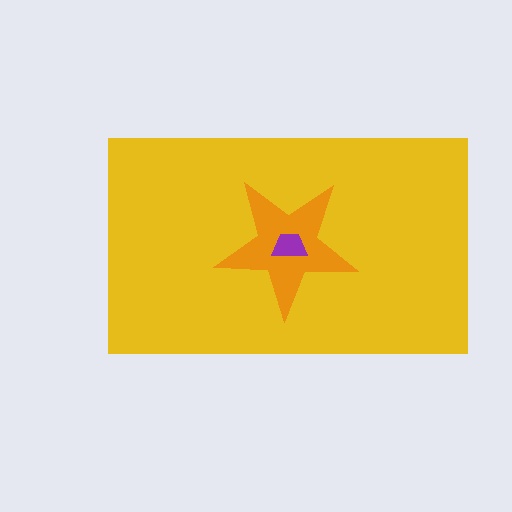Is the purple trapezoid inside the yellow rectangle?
Yes.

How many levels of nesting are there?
3.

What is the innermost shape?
The purple trapezoid.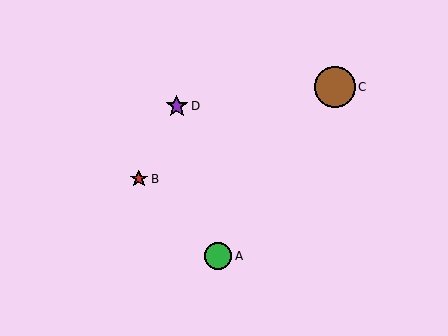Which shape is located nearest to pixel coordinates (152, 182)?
The red star (labeled B) at (139, 179) is nearest to that location.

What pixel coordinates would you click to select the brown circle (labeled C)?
Click at (335, 87) to select the brown circle C.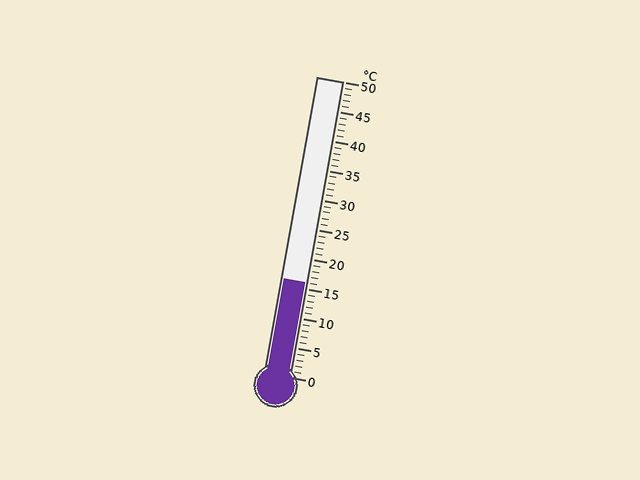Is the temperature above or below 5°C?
The temperature is above 5°C.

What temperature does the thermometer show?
The thermometer shows approximately 16°C.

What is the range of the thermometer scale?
The thermometer scale ranges from 0°C to 50°C.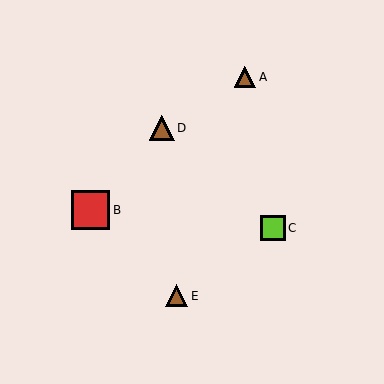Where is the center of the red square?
The center of the red square is at (91, 210).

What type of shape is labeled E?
Shape E is a brown triangle.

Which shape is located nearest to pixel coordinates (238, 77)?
The brown triangle (labeled A) at (245, 77) is nearest to that location.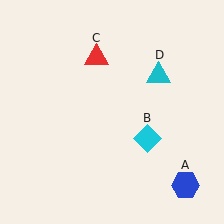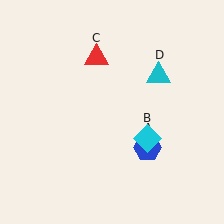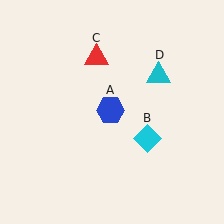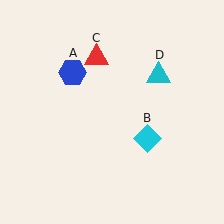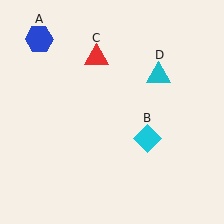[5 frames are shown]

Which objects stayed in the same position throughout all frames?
Cyan diamond (object B) and red triangle (object C) and cyan triangle (object D) remained stationary.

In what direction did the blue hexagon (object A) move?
The blue hexagon (object A) moved up and to the left.